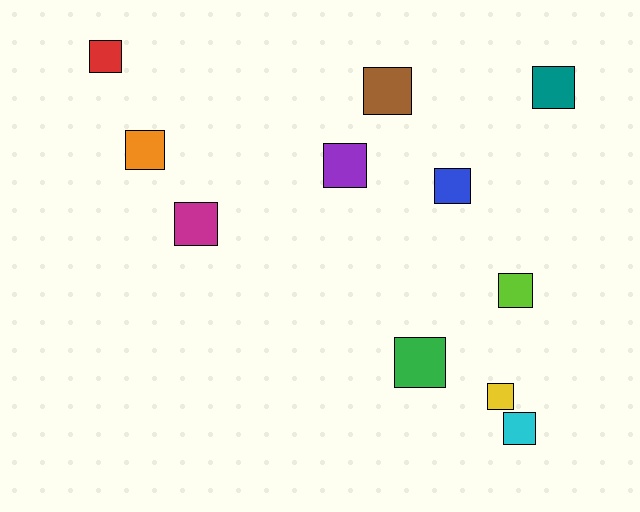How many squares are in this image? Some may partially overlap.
There are 11 squares.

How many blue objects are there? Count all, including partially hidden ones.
There is 1 blue object.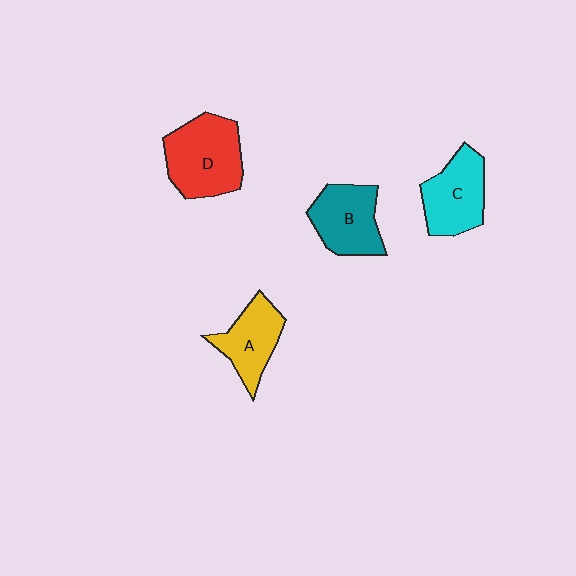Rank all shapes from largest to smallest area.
From largest to smallest: D (red), C (cyan), B (teal), A (yellow).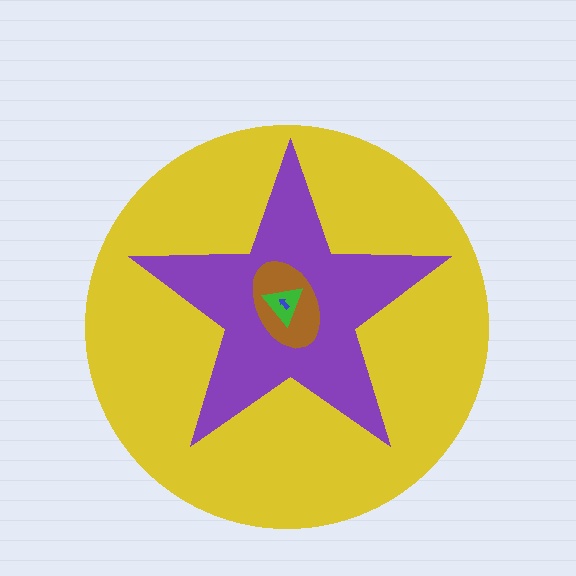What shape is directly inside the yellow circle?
The purple star.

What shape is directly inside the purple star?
The brown ellipse.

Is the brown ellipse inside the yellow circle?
Yes.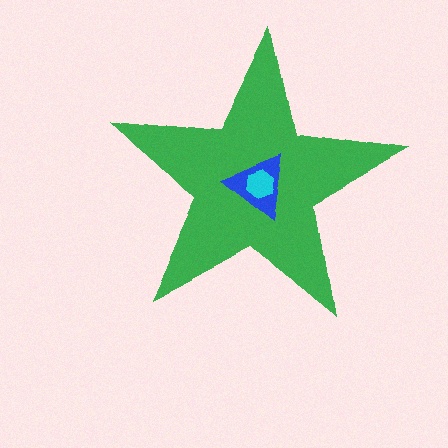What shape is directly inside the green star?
The blue triangle.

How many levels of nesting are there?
3.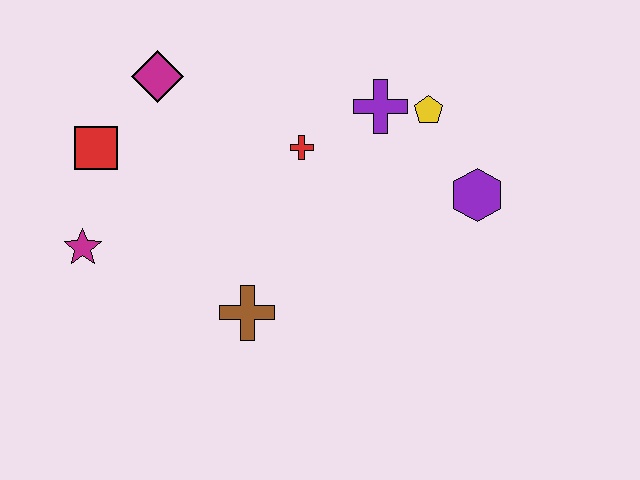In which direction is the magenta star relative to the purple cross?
The magenta star is to the left of the purple cross.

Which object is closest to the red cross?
The purple cross is closest to the red cross.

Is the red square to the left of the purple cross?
Yes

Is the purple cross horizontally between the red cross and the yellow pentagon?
Yes